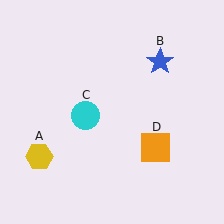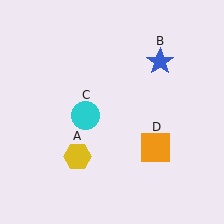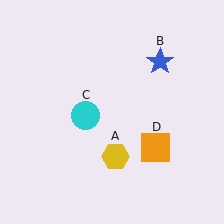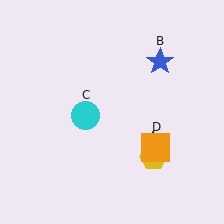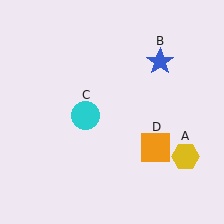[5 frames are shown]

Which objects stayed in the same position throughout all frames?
Blue star (object B) and cyan circle (object C) and orange square (object D) remained stationary.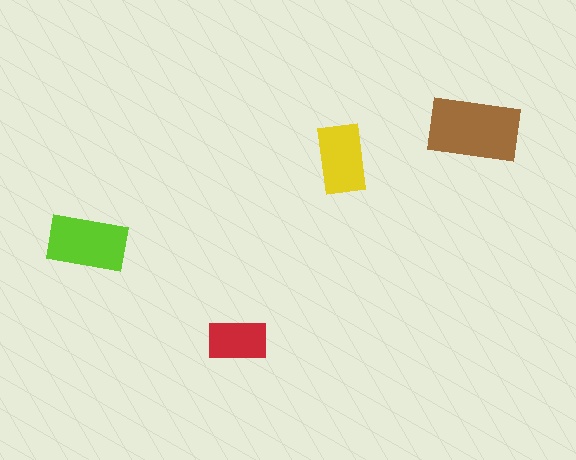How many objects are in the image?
There are 4 objects in the image.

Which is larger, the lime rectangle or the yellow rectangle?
The lime one.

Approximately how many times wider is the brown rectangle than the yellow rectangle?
About 1.5 times wider.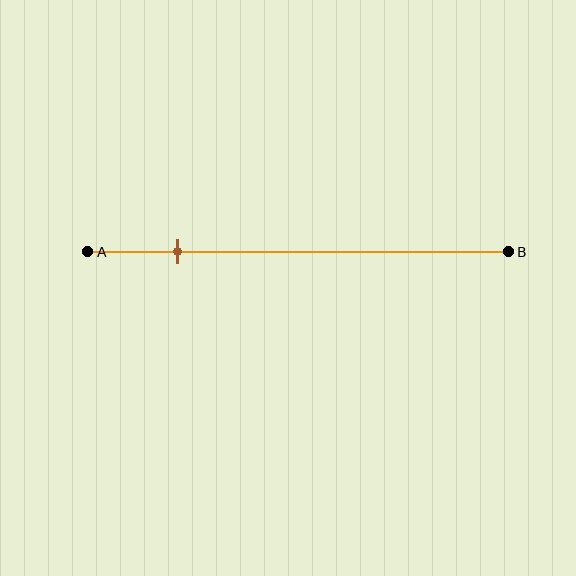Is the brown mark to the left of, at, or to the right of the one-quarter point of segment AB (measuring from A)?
The brown mark is to the left of the one-quarter point of segment AB.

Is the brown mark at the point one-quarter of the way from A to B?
No, the mark is at about 20% from A, not at the 25% one-quarter point.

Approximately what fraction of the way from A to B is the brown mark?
The brown mark is approximately 20% of the way from A to B.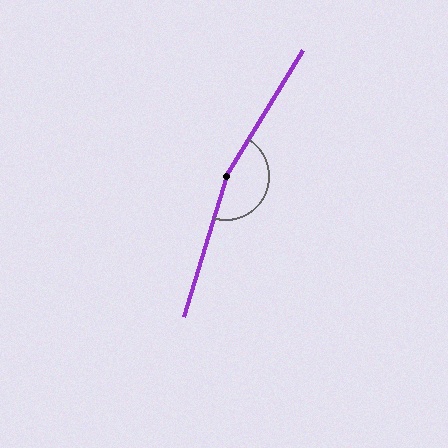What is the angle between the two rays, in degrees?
Approximately 165 degrees.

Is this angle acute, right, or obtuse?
It is obtuse.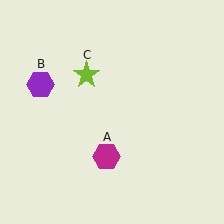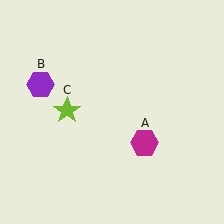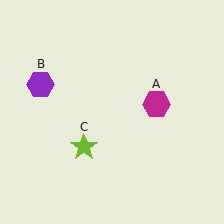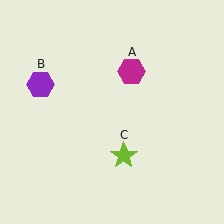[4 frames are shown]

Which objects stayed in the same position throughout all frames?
Purple hexagon (object B) remained stationary.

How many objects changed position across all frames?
2 objects changed position: magenta hexagon (object A), lime star (object C).